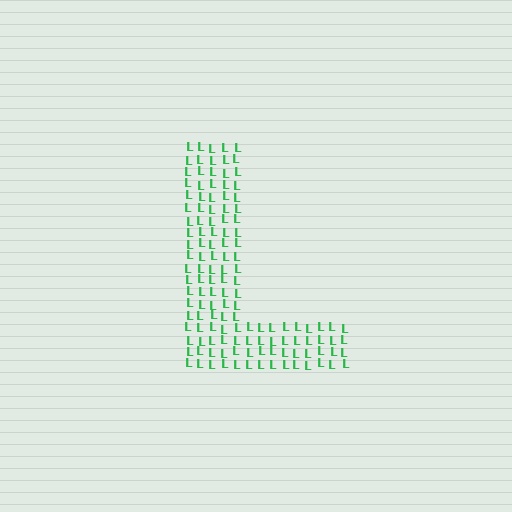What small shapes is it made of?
It is made of small letter L's.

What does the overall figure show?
The overall figure shows the letter L.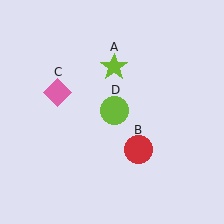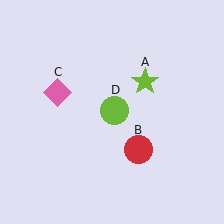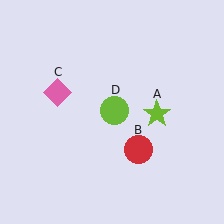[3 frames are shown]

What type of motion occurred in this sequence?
The lime star (object A) rotated clockwise around the center of the scene.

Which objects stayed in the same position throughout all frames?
Red circle (object B) and pink diamond (object C) and lime circle (object D) remained stationary.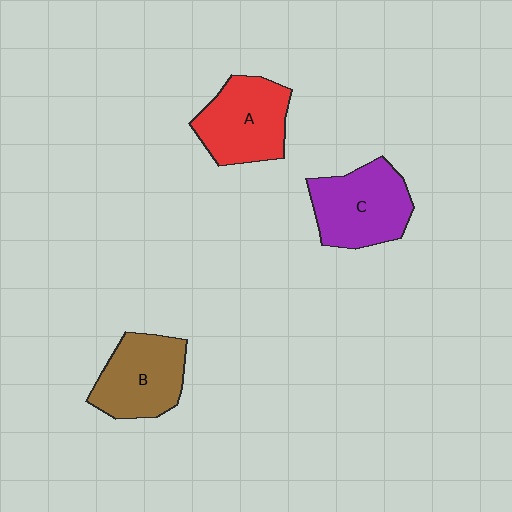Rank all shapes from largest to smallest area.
From largest to smallest: C (purple), A (red), B (brown).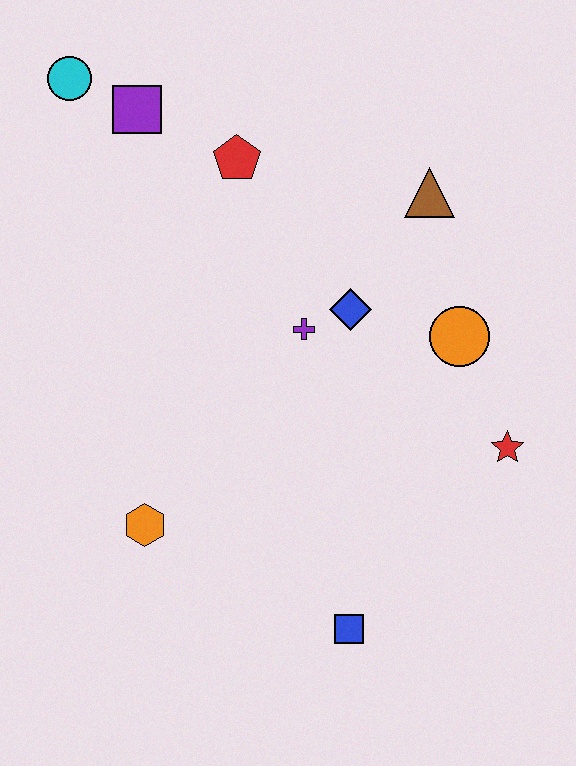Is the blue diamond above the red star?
Yes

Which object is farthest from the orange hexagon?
The cyan circle is farthest from the orange hexagon.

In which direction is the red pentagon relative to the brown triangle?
The red pentagon is to the left of the brown triangle.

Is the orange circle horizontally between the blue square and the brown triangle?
No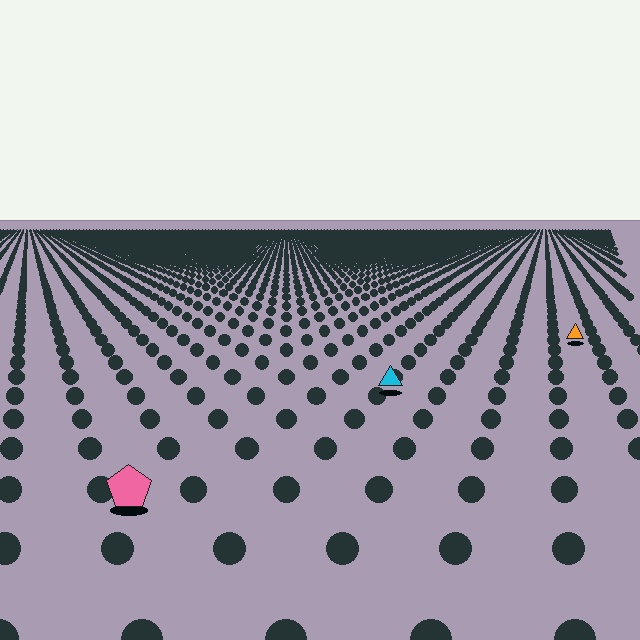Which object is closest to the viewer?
The pink pentagon is closest. The texture marks near it are larger and more spread out.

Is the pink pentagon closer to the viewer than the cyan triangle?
Yes. The pink pentagon is closer — you can tell from the texture gradient: the ground texture is coarser near it.